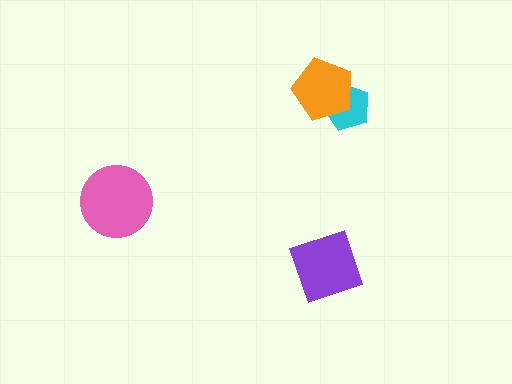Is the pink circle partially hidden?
No, no other shape covers it.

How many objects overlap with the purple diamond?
0 objects overlap with the purple diamond.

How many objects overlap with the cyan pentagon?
1 object overlaps with the cyan pentagon.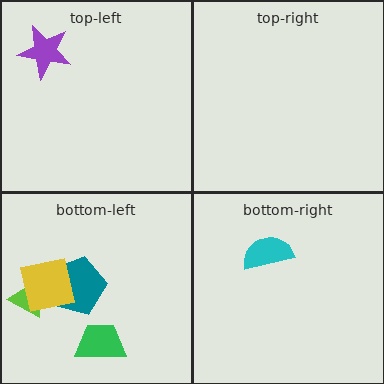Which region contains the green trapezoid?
The bottom-left region.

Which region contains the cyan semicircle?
The bottom-right region.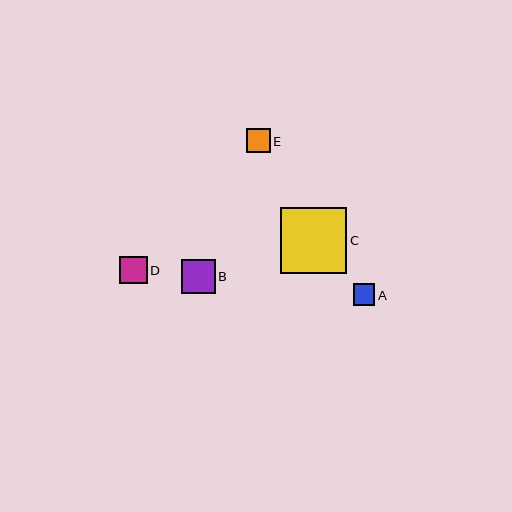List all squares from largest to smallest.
From largest to smallest: C, B, D, E, A.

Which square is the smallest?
Square A is the smallest with a size of approximately 22 pixels.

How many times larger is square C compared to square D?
Square C is approximately 2.4 times the size of square D.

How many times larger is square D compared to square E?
Square D is approximately 1.1 times the size of square E.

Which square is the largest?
Square C is the largest with a size of approximately 67 pixels.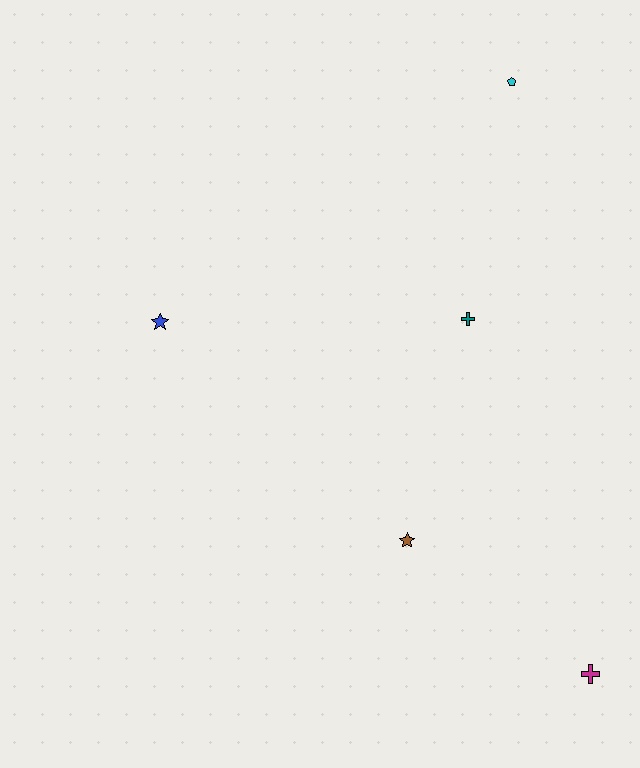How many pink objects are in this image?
There are no pink objects.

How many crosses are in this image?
There are 2 crosses.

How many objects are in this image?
There are 5 objects.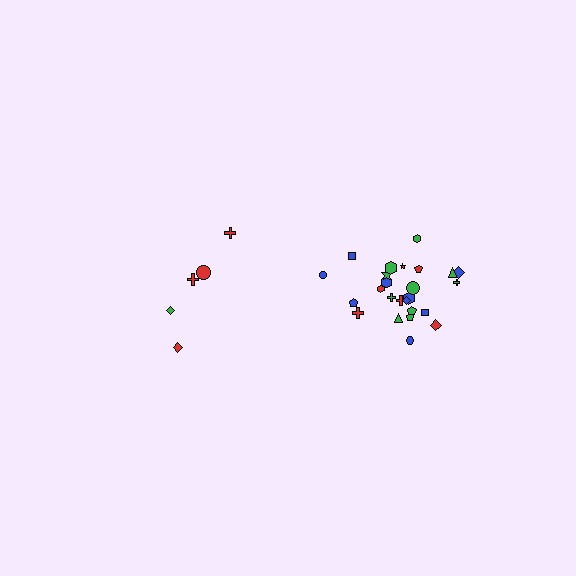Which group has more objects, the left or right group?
The right group.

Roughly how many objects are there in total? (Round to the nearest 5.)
Roughly 30 objects in total.